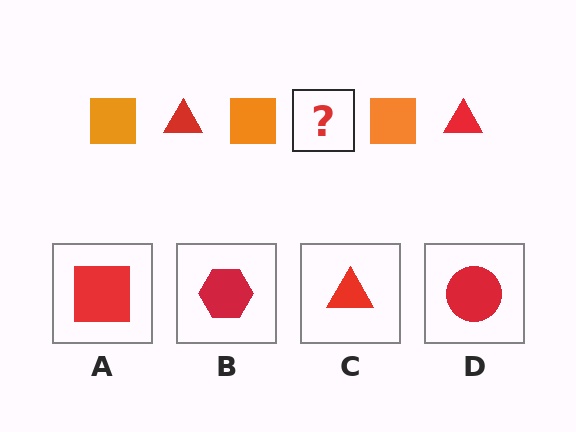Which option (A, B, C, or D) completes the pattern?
C.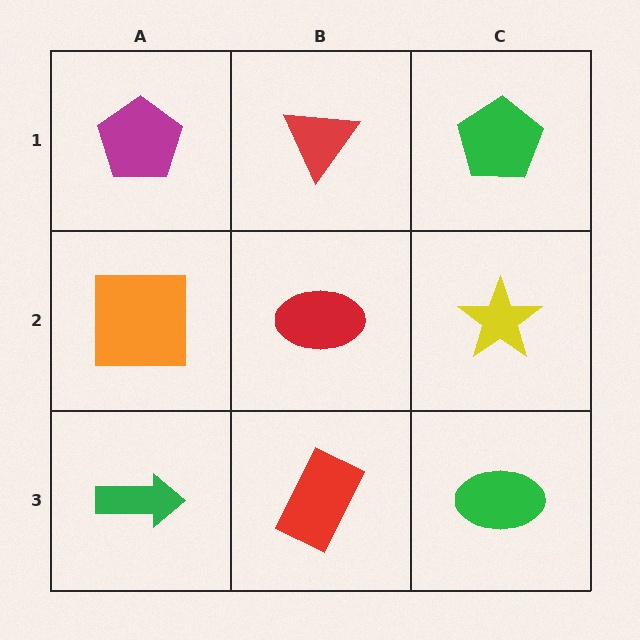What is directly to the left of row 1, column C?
A red triangle.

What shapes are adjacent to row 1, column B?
A red ellipse (row 2, column B), a magenta pentagon (row 1, column A), a green pentagon (row 1, column C).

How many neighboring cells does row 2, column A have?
3.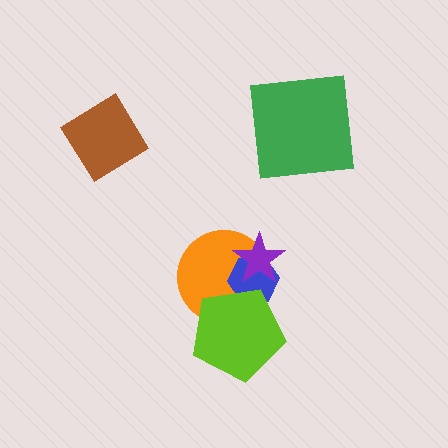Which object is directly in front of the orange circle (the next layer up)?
The blue hexagon is directly in front of the orange circle.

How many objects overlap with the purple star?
2 objects overlap with the purple star.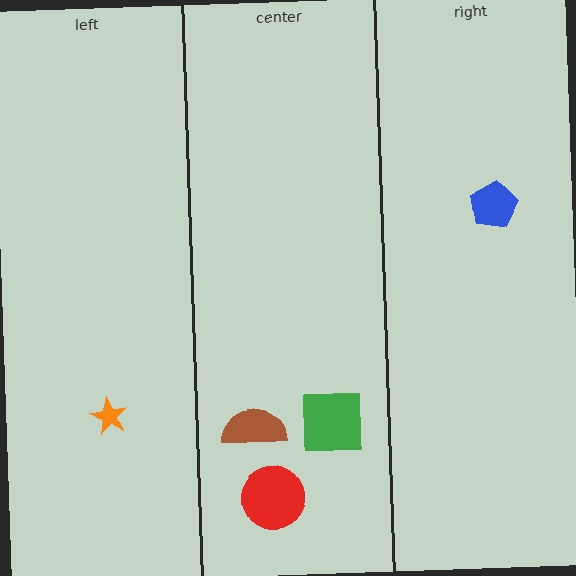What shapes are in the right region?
The blue pentagon.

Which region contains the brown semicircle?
The center region.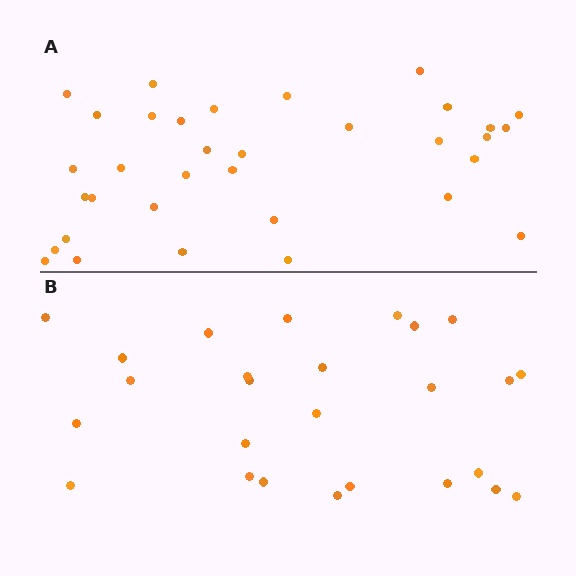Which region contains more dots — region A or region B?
Region A (the top region) has more dots.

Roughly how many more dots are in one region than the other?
Region A has roughly 8 or so more dots than region B.